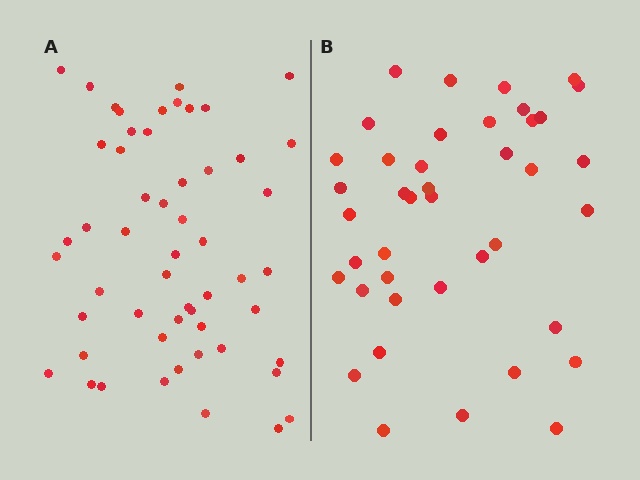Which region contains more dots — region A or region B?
Region A (the left region) has more dots.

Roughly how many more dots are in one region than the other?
Region A has approximately 15 more dots than region B.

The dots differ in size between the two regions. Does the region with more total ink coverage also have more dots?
No. Region B has more total ink coverage because its dots are larger, but region A actually contains more individual dots. Total area can be misleading — the number of items is what matters here.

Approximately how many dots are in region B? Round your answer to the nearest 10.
About 40 dots. (The exact count is 41, which rounds to 40.)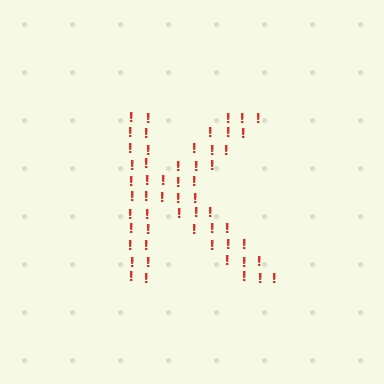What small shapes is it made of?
It is made of small exclamation marks.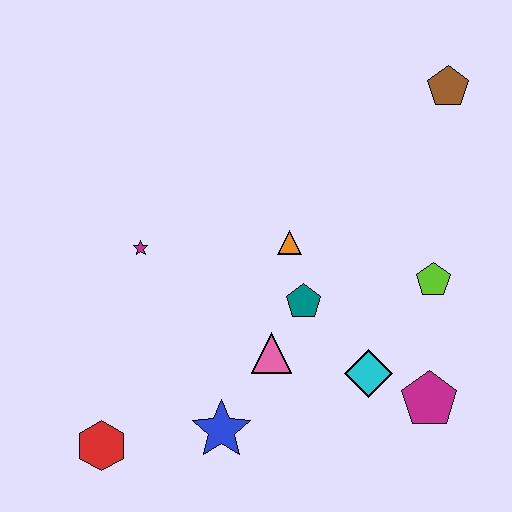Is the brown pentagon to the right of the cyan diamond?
Yes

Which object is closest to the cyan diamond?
The magenta pentagon is closest to the cyan diamond.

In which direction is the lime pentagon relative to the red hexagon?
The lime pentagon is to the right of the red hexagon.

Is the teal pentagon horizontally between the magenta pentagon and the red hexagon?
Yes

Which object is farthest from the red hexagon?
The brown pentagon is farthest from the red hexagon.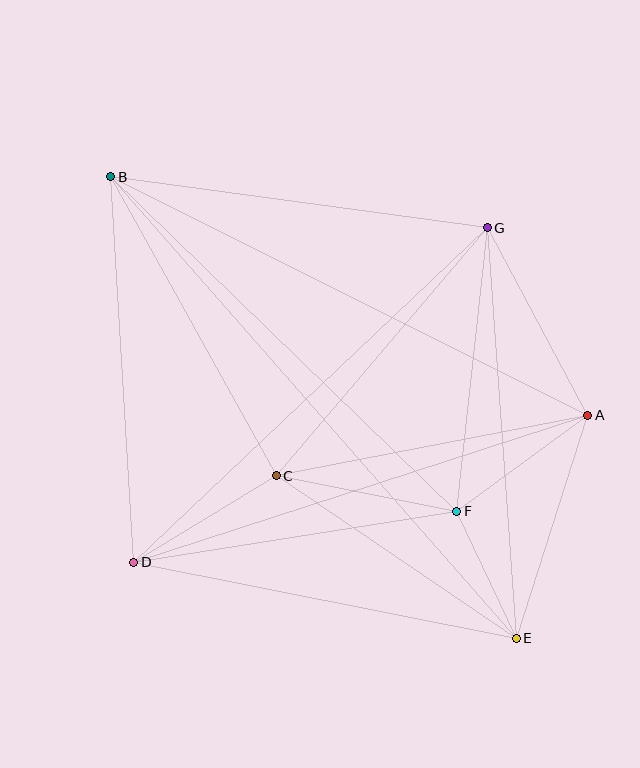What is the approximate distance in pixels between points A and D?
The distance between A and D is approximately 477 pixels.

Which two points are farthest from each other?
Points B and E are farthest from each other.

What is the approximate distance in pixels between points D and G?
The distance between D and G is approximately 487 pixels.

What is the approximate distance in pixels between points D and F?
The distance between D and F is approximately 327 pixels.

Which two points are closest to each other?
Points E and F are closest to each other.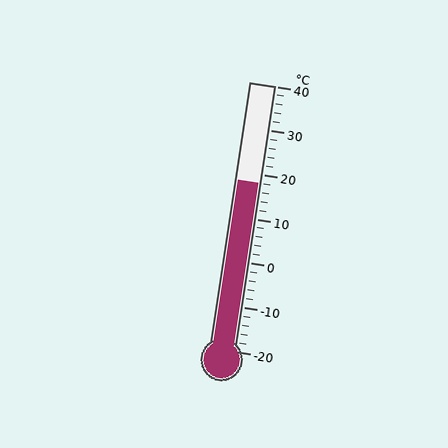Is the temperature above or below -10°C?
The temperature is above -10°C.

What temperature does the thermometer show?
The thermometer shows approximately 18°C.